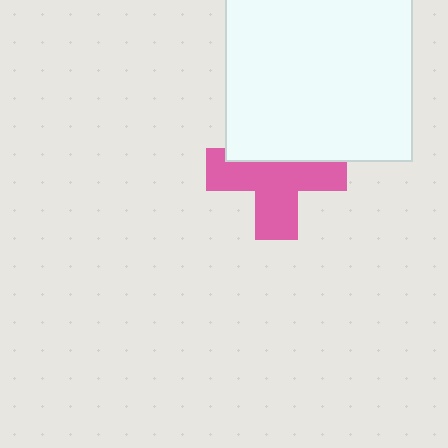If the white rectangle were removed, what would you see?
You would see the complete pink cross.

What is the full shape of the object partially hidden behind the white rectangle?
The partially hidden object is a pink cross.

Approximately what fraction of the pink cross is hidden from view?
Roughly 36% of the pink cross is hidden behind the white rectangle.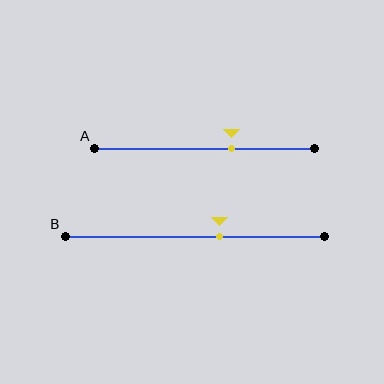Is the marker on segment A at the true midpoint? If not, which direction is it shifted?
No, the marker on segment A is shifted to the right by about 12% of the segment length.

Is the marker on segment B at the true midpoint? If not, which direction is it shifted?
No, the marker on segment B is shifted to the right by about 10% of the segment length.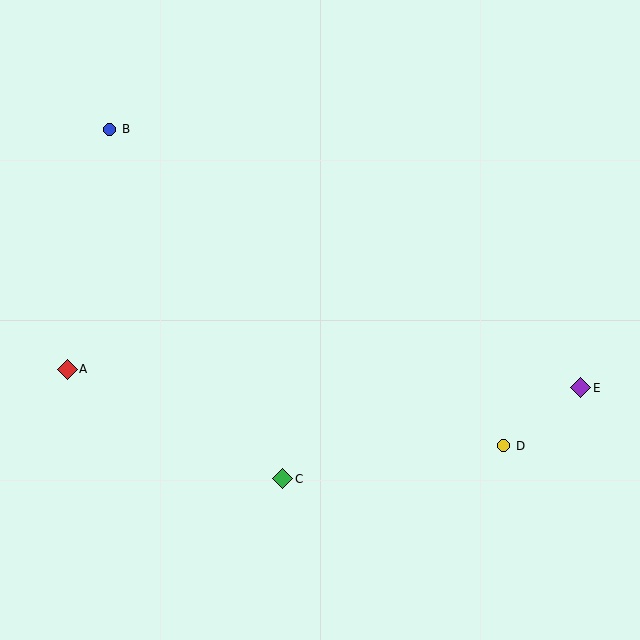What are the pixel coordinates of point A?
Point A is at (67, 369).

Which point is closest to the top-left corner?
Point B is closest to the top-left corner.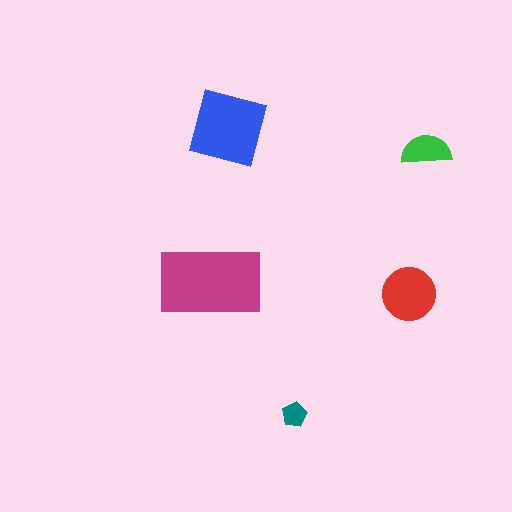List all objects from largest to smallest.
The magenta rectangle, the blue square, the red circle, the green semicircle, the teal pentagon.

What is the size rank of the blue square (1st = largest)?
2nd.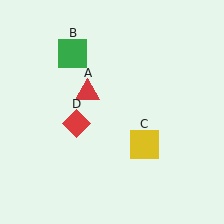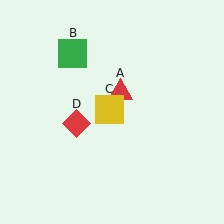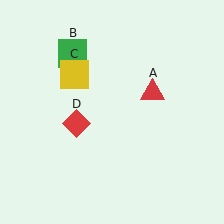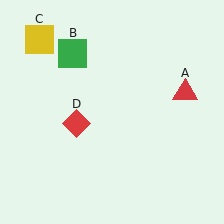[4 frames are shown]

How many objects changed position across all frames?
2 objects changed position: red triangle (object A), yellow square (object C).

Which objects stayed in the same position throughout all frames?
Green square (object B) and red diamond (object D) remained stationary.